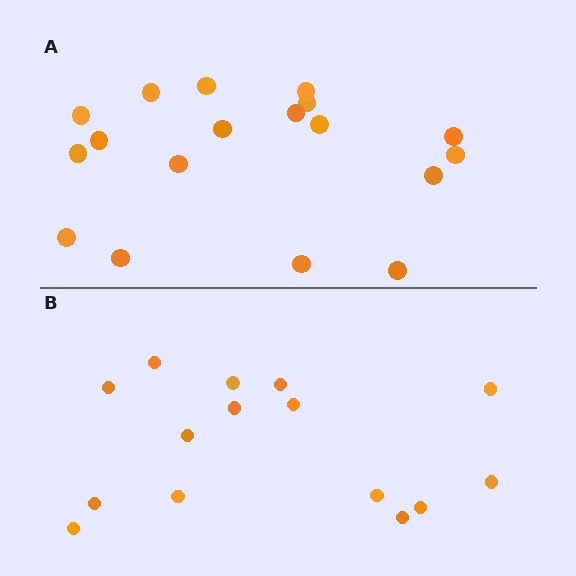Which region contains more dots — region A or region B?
Region A (the top region) has more dots.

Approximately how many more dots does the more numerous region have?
Region A has just a few more — roughly 2 or 3 more dots than region B.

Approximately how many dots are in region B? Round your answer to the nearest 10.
About 20 dots. (The exact count is 15, which rounds to 20.)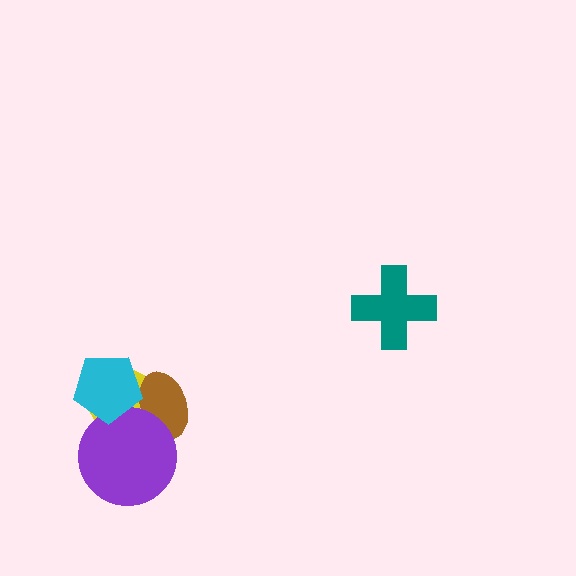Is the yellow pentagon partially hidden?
Yes, it is partially covered by another shape.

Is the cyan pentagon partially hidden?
No, no other shape covers it.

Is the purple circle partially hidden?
Yes, it is partially covered by another shape.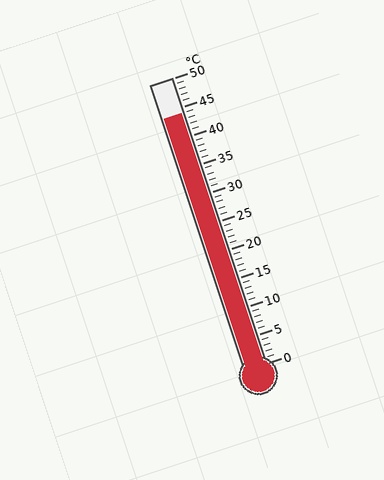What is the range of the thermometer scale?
The thermometer scale ranges from 0°C to 50°C.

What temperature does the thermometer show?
The thermometer shows approximately 44°C.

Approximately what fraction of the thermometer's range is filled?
The thermometer is filled to approximately 90% of its range.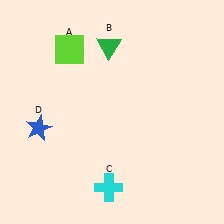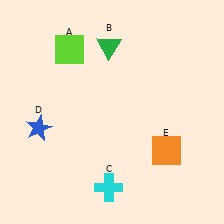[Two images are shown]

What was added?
An orange square (E) was added in Image 2.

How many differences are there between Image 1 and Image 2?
There is 1 difference between the two images.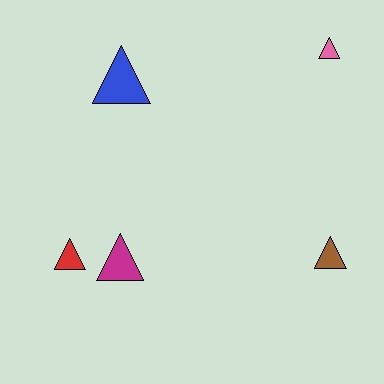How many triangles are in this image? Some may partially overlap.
There are 5 triangles.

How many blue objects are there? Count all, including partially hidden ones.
There is 1 blue object.